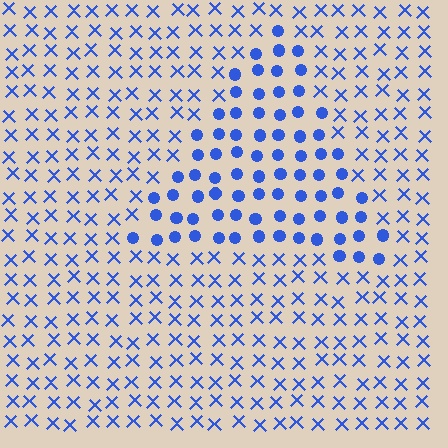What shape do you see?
I see a triangle.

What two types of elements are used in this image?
The image uses circles inside the triangle region and X marks outside it.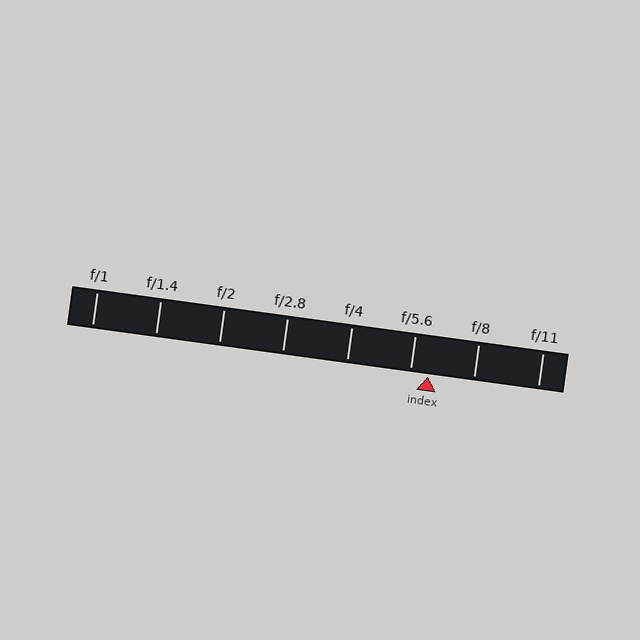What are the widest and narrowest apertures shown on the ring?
The widest aperture shown is f/1 and the narrowest is f/11.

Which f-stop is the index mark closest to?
The index mark is closest to f/5.6.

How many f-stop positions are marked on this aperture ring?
There are 8 f-stop positions marked.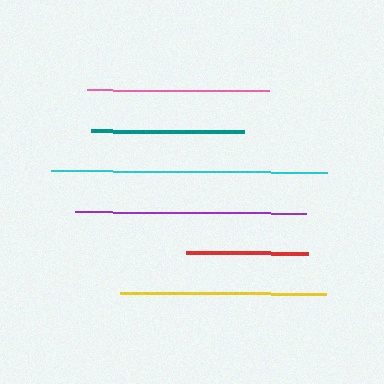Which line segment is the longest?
The cyan line is the longest at approximately 276 pixels.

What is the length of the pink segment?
The pink segment is approximately 182 pixels long.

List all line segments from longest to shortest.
From longest to shortest: cyan, purple, yellow, pink, teal, red.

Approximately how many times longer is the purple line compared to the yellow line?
The purple line is approximately 1.1 times the length of the yellow line.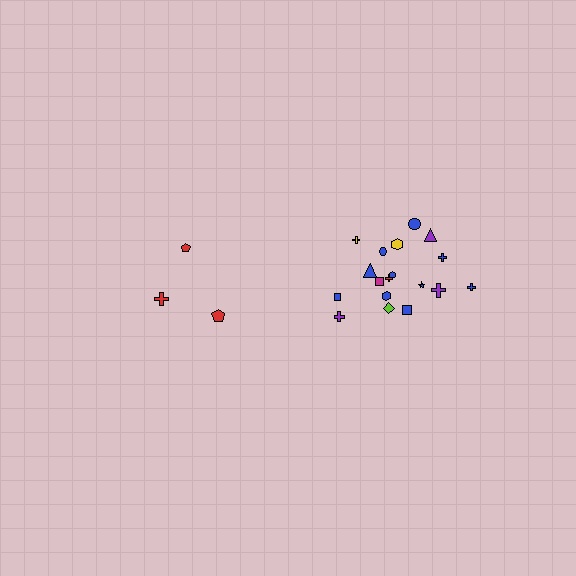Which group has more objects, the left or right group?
The right group.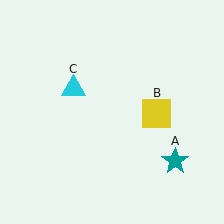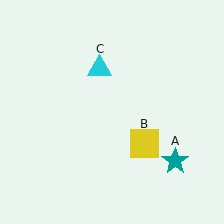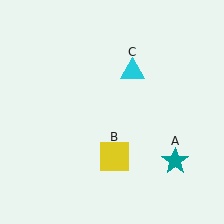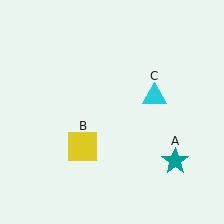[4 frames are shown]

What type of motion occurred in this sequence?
The yellow square (object B), cyan triangle (object C) rotated clockwise around the center of the scene.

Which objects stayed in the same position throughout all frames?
Teal star (object A) remained stationary.